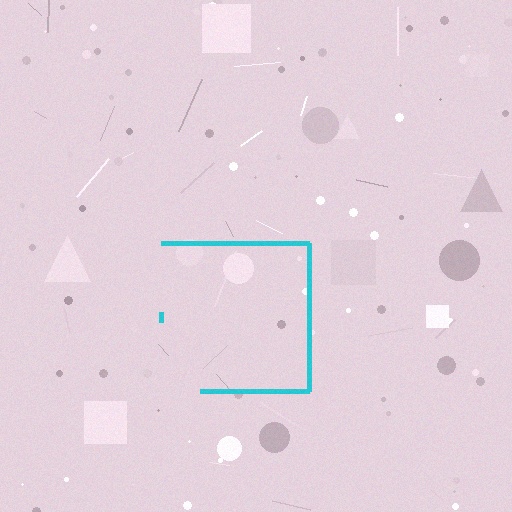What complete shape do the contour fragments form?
The contour fragments form a square.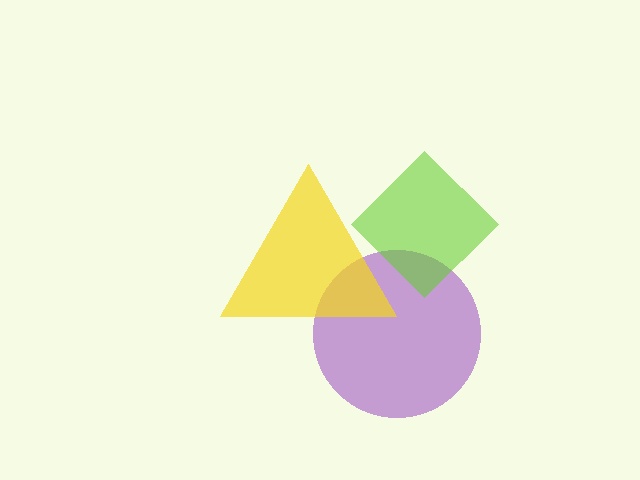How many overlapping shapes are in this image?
There are 3 overlapping shapes in the image.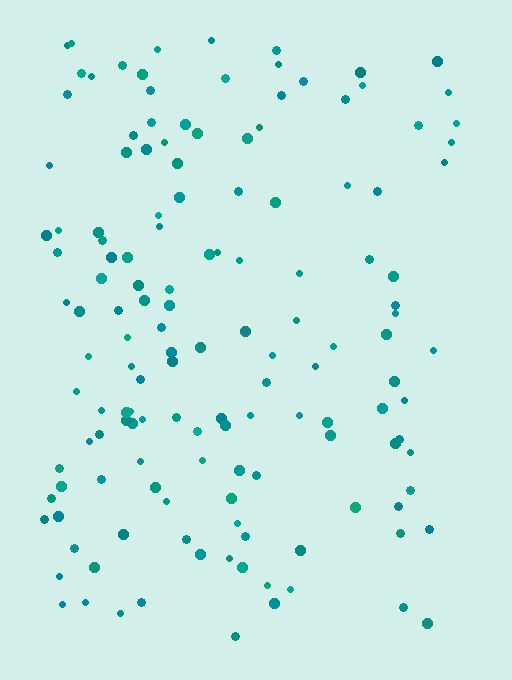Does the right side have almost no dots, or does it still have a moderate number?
Still a moderate number, just noticeably fewer than the left.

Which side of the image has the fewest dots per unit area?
The right.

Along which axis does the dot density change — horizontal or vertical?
Horizontal.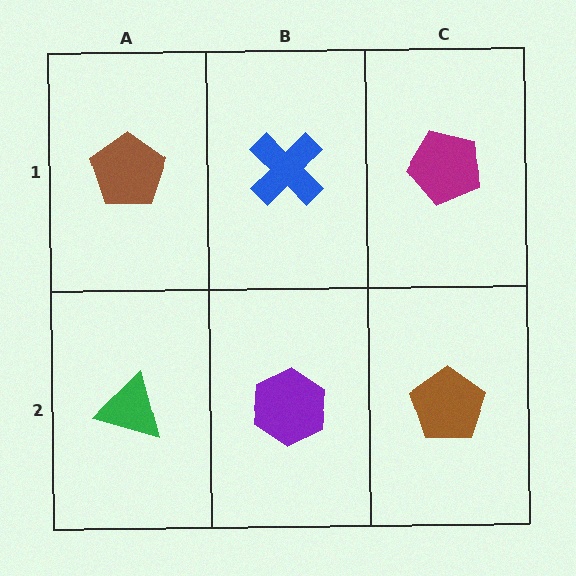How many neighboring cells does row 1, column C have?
2.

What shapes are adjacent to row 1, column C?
A brown pentagon (row 2, column C), a blue cross (row 1, column B).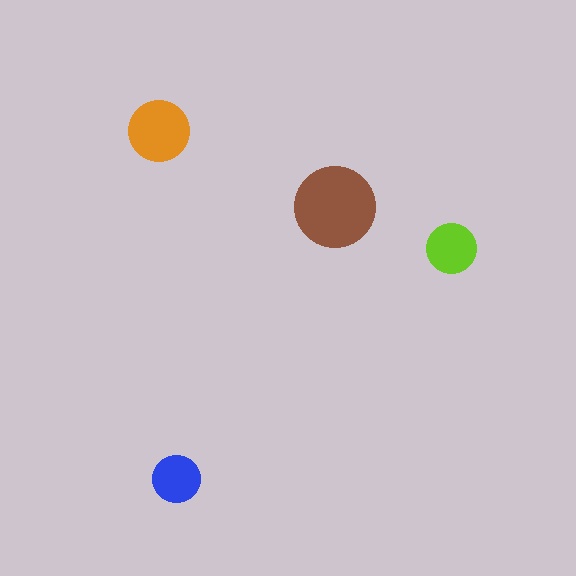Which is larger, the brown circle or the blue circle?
The brown one.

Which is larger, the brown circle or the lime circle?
The brown one.